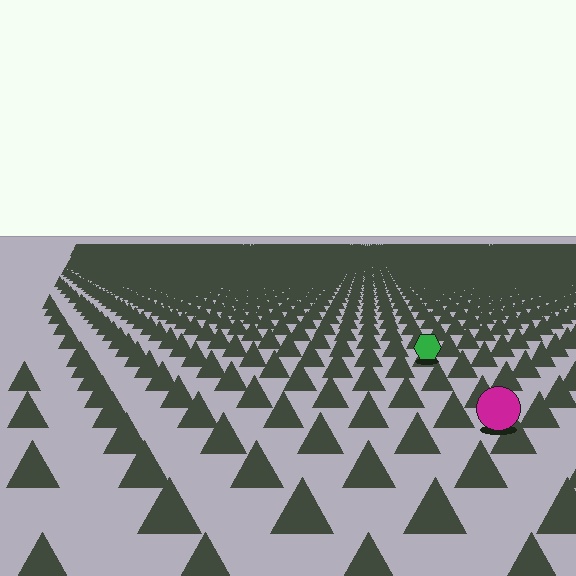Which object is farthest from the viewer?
The green hexagon is farthest from the viewer. It appears smaller and the ground texture around it is denser.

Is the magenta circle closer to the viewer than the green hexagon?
Yes. The magenta circle is closer — you can tell from the texture gradient: the ground texture is coarser near it.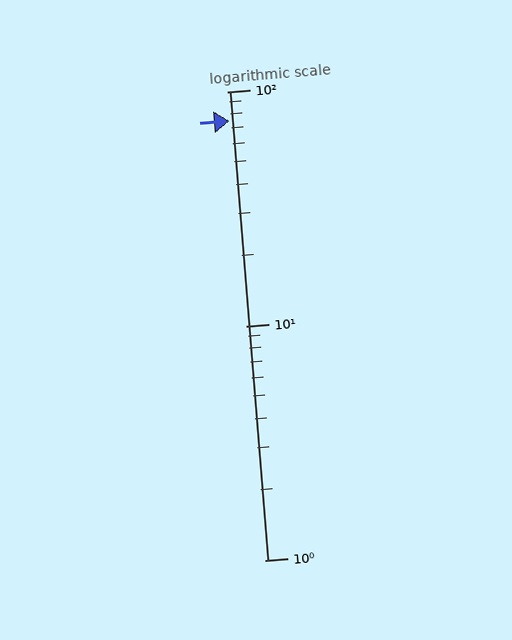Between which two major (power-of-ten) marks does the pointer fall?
The pointer is between 10 and 100.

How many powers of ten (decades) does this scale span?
The scale spans 2 decades, from 1 to 100.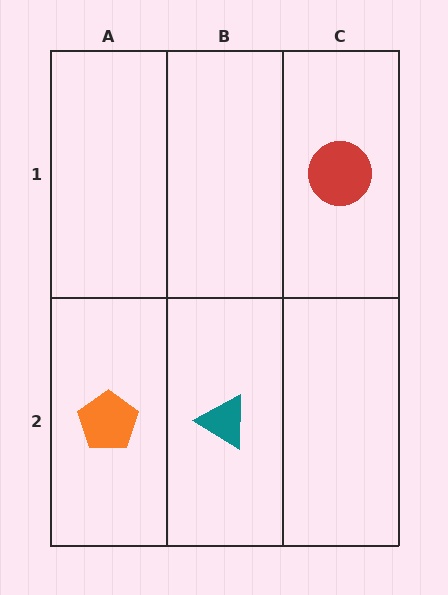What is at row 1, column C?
A red circle.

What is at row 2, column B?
A teal triangle.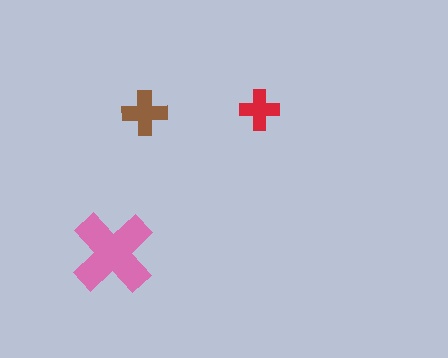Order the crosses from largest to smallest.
the pink one, the brown one, the red one.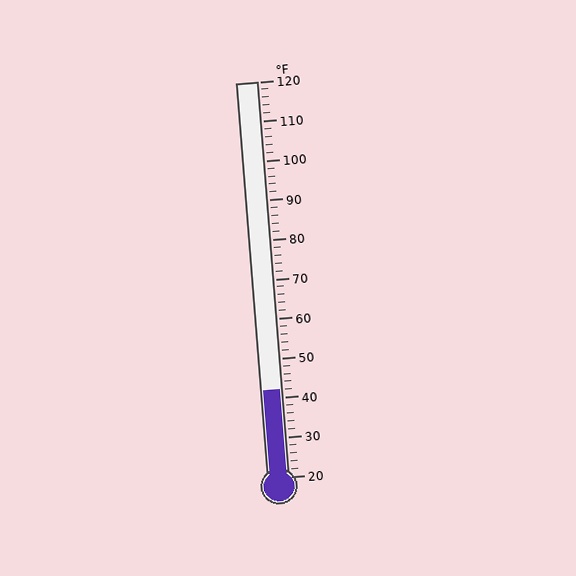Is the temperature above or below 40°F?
The temperature is above 40°F.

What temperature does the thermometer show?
The thermometer shows approximately 42°F.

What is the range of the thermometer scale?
The thermometer scale ranges from 20°F to 120°F.